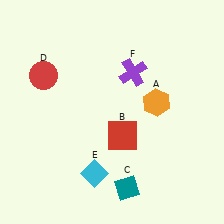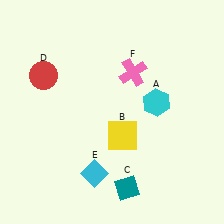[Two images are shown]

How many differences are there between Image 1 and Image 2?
There are 3 differences between the two images.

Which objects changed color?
A changed from orange to cyan. B changed from red to yellow. F changed from purple to pink.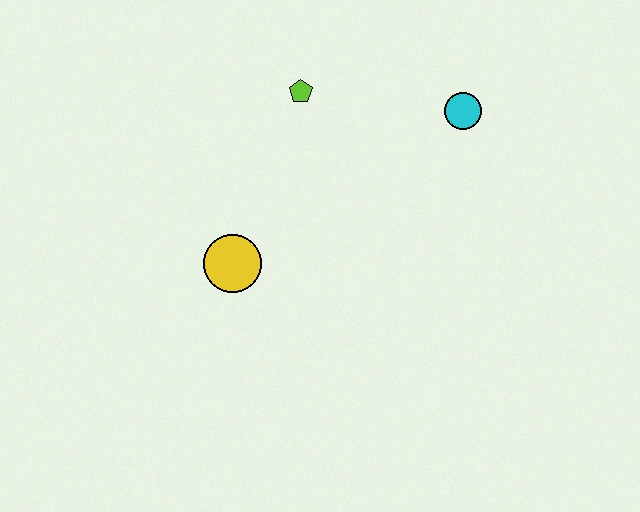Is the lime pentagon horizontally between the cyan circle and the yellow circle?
Yes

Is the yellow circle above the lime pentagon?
No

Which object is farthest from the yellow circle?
The cyan circle is farthest from the yellow circle.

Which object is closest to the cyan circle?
The lime pentagon is closest to the cyan circle.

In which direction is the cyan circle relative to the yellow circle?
The cyan circle is to the right of the yellow circle.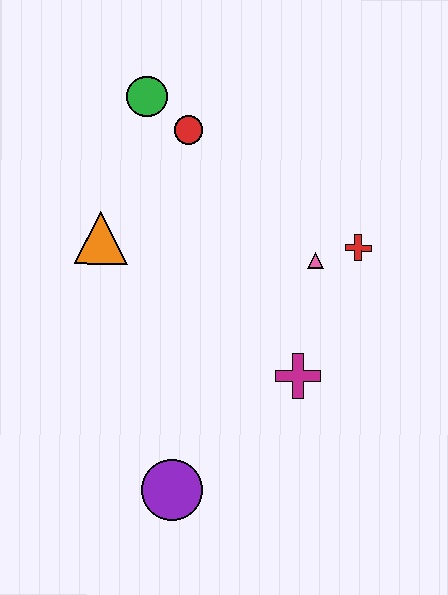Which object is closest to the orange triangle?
The red circle is closest to the orange triangle.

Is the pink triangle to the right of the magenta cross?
Yes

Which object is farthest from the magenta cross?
The green circle is farthest from the magenta cross.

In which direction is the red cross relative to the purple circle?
The red cross is above the purple circle.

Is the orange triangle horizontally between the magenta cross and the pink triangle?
No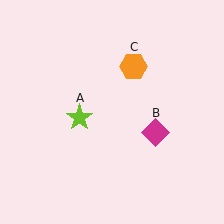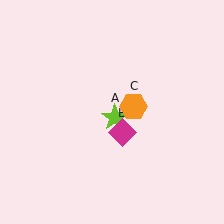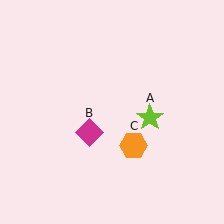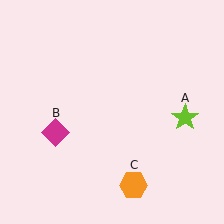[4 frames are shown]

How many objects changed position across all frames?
3 objects changed position: lime star (object A), magenta diamond (object B), orange hexagon (object C).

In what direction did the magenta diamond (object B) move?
The magenta diamond (object B) moved left.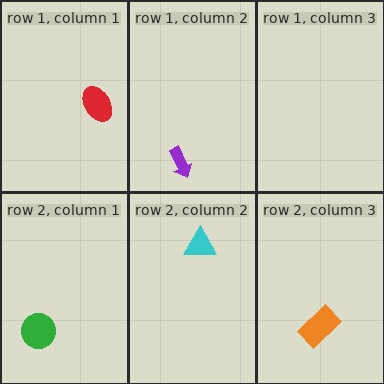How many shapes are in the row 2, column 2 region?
1.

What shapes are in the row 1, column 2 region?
The purple arrow.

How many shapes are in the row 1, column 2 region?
1.